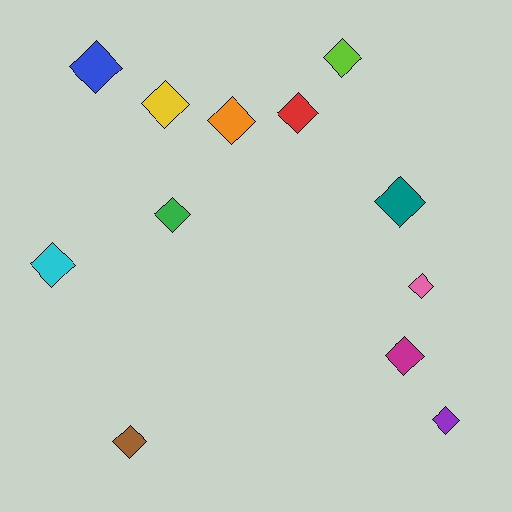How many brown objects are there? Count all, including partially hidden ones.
There is 1 brown object.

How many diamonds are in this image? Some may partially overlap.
There are 12 diamonds.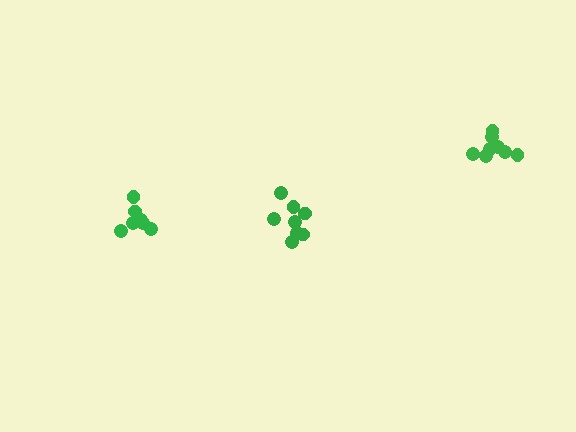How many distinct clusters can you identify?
There are 3 distinct clusters.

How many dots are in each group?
Group 1: 7 dots, Group 2: 8 dots, Group 3: 8 dots (23 total).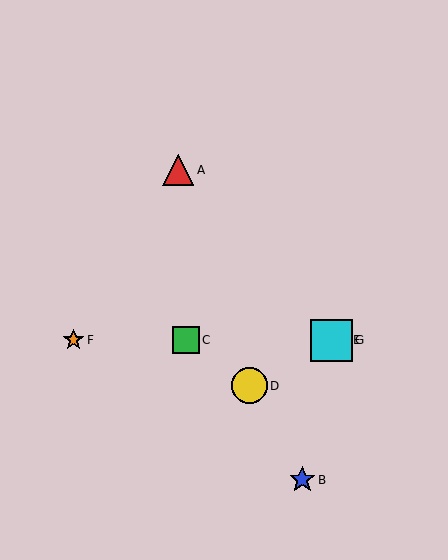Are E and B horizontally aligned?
No, E is at y≈340 and B is at y≈480.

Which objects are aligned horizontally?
Objects C, E, F, G are aligned horizontally.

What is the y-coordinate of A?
Object A is at y≈170.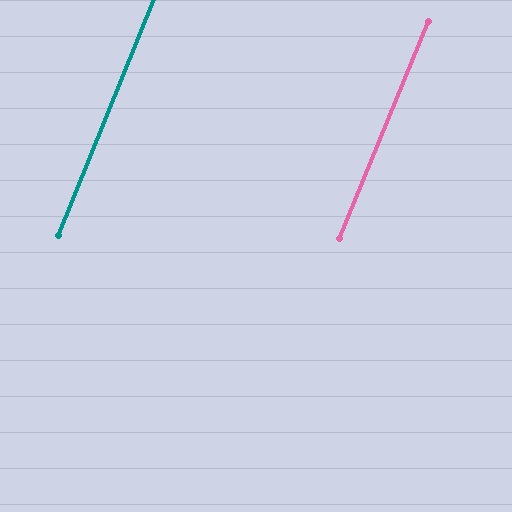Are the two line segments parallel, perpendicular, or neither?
Parallel — their directions differ by only 0.5°.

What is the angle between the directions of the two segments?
Approximately 0 degrees.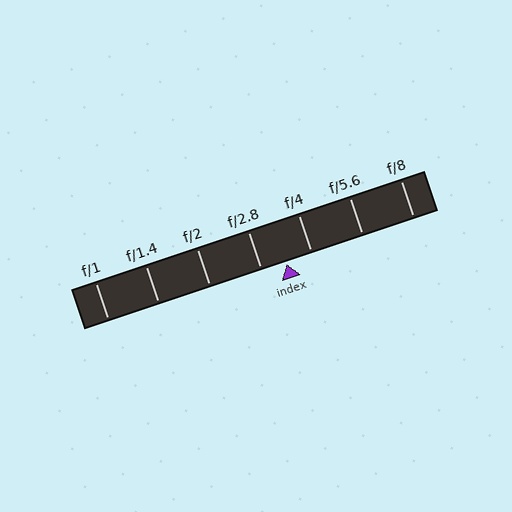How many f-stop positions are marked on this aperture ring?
There are 7 f-stop positions marked.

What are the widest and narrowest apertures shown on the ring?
The widest aperture shown is f/1 and the narrowest is f/8.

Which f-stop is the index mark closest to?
The index mark is closest to f/2.8.